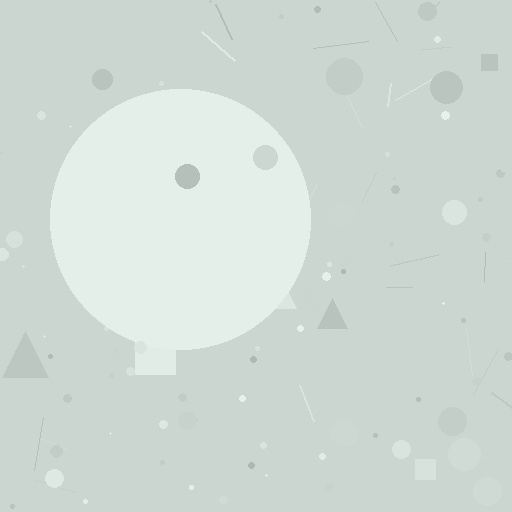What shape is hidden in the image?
A circle is hidden in the image.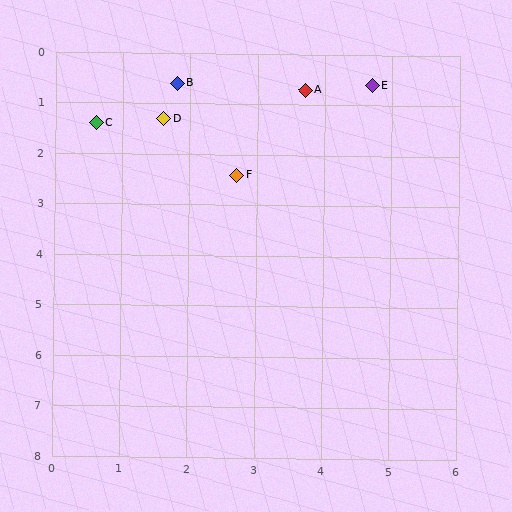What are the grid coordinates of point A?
Point A is at approximately (3.7, 0.7).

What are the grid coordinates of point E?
Point E is at approximately (4.7, 0.6).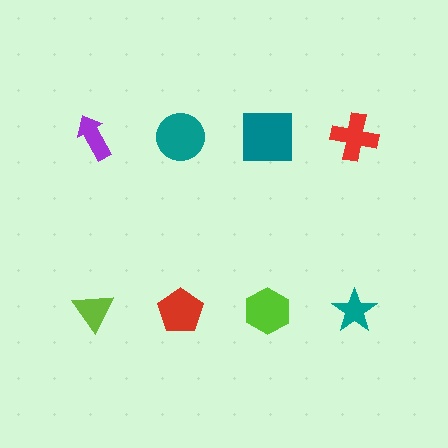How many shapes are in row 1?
4 shapes.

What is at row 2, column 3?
A lime hexagon.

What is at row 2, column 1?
A lime triangle.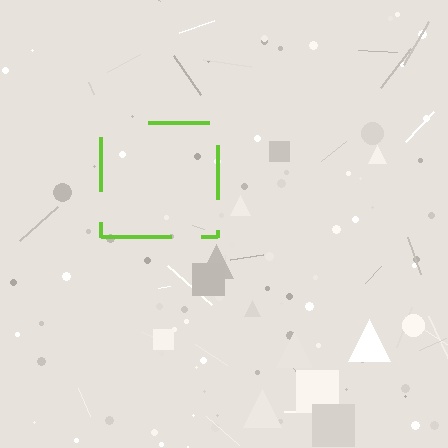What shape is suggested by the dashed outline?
The dashed outline suggests a square.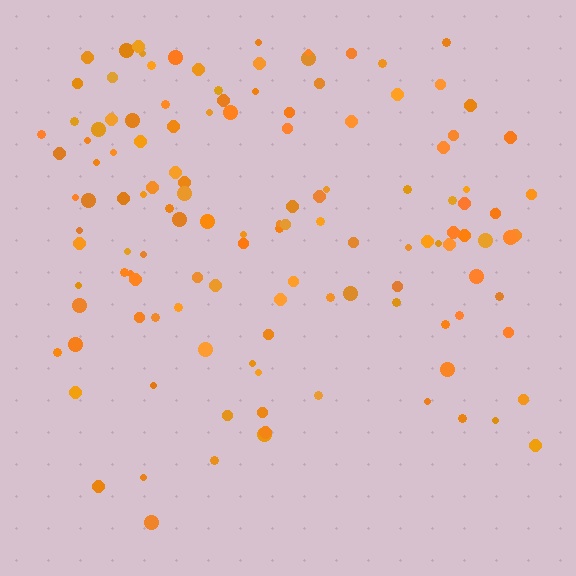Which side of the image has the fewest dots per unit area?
The bottom.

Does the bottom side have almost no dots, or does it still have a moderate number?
Still a moderate number, just noticeably fewer than the top.